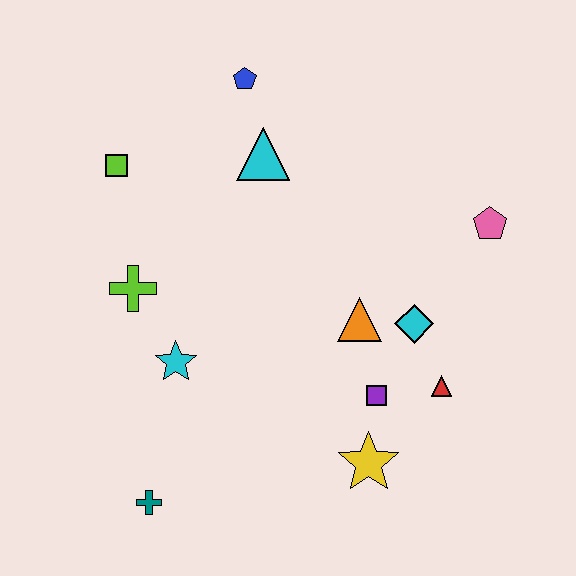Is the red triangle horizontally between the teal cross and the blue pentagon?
No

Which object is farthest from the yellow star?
The blue pentagon is farthest from the yellow star.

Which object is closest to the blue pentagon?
The cyan triangle is closest to the blue pentagon.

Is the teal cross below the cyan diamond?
Yes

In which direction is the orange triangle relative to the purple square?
The orange triangle is above the purple square.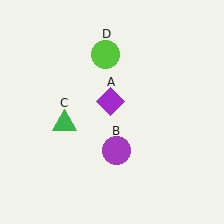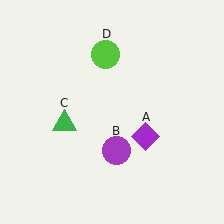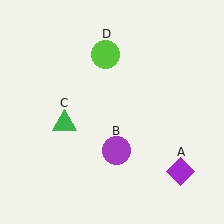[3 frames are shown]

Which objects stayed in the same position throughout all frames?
Purple circle (object B) and green triangle (object C) and lime circle (object D) remained stationary.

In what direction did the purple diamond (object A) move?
The purple diamond (object A) moved down and to the right.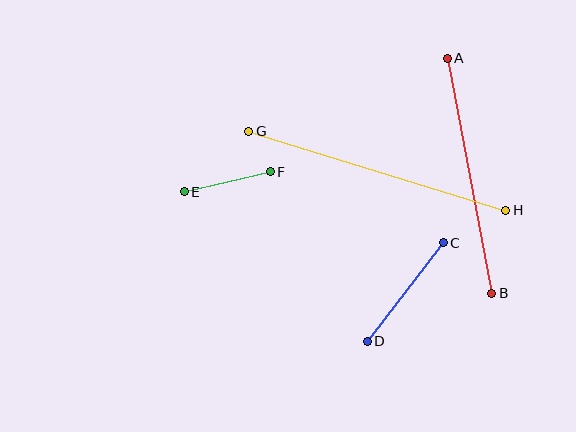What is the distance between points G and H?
The distance is approximately 269 pixels.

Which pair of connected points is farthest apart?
Points G and H are farthest apart.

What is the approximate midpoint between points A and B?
The midpoint is at approximately (470, 176) pixels.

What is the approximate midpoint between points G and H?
The midpoint is at approximately (377, 171) pixels.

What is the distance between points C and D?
The distance is approximately 124 pixels.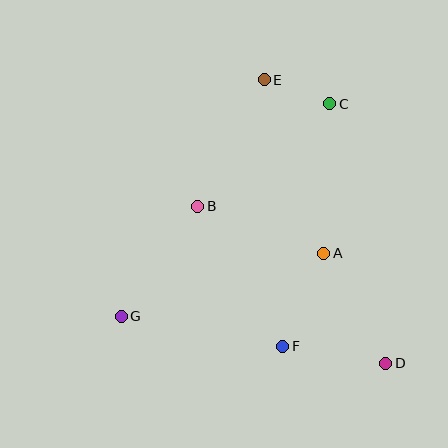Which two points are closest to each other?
Points C and E are closest to each other.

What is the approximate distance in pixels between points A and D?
The distance between A and D is approximately 126 pixels.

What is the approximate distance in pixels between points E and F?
The distance between E and F is approximately 267 pixels.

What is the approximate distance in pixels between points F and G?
The distance between F and G is approximately 164 pixels.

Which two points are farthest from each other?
Points D and E are farthest from each other.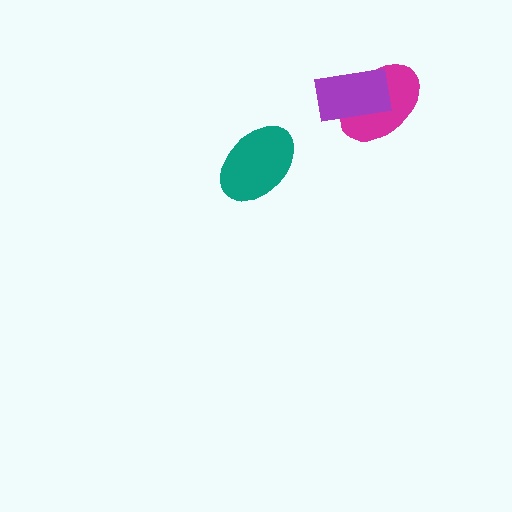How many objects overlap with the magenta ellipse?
1 object overlaps with the magenta ellipse.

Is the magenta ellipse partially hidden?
Yes, it is partially covered by another shape.